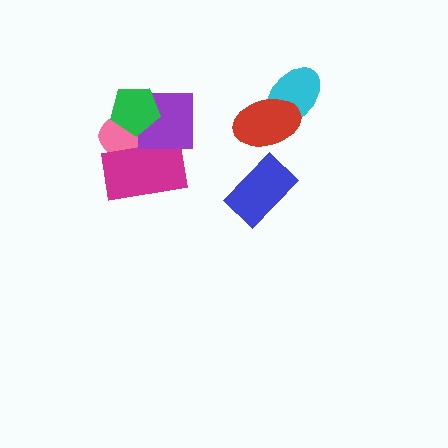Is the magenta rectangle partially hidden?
Yes, it is partially covered by another shape.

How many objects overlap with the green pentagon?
2 objects overlap with the green pentagon.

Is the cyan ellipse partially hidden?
Yes, it is partially covered by another shape.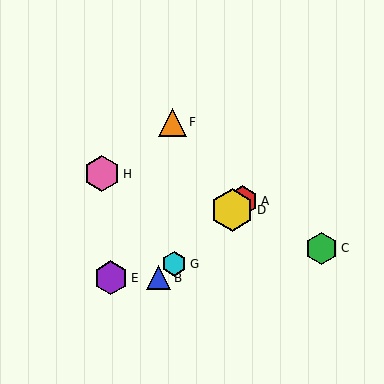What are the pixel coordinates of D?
Object D is at (232, 210).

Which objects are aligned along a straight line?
Objects A, B, D, G are aligned along a straight line.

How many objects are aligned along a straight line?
4 objects (A, B, D, G) are aligned along a straight line.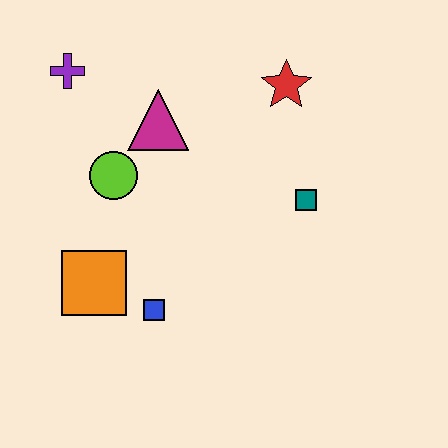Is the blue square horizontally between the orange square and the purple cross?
No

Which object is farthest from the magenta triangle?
The blue square is farthest from the magenta triangle.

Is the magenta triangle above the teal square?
Yes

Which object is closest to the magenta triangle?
The lime circle is closest to the magenta triangle.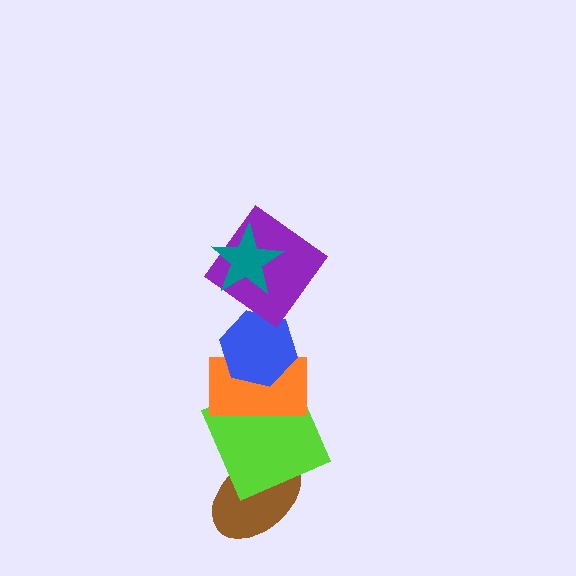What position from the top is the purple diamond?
The purple diamond is 2nd from the top.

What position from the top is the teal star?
The teal star is 1st from the top.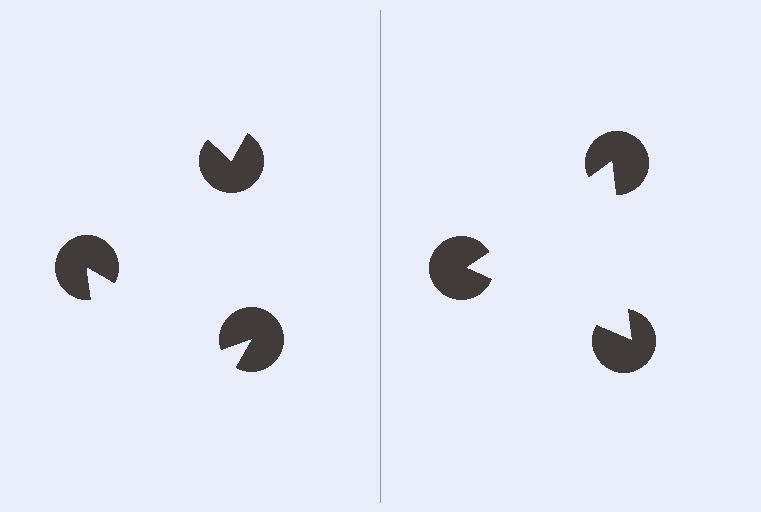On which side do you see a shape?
An illusory triangle appears on the right side. On the left side the wedge cuts are rotated, so no coherent shape forms.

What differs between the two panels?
The pac-man discs are positioned identically on both sides; only the wedge orientations differ. On the right they align to a triangle; on the left they are misaligned.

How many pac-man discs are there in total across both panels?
6 — 3 on each side.